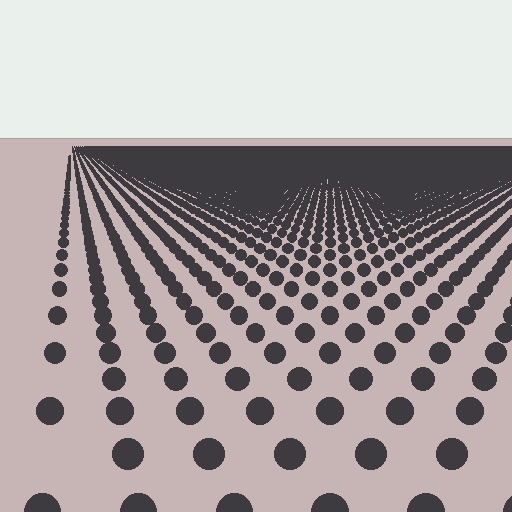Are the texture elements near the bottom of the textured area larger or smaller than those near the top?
Larger. Near the bottom, elements are closer to the viewer and appear at a bigger on-screen size.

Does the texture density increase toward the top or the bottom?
Density increases toward the top.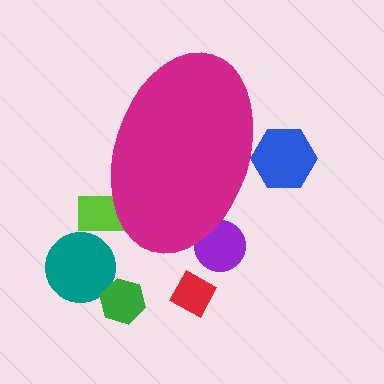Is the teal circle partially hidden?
No, the teal circle is fully visible.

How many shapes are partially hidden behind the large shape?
3 shapes are partially hidden.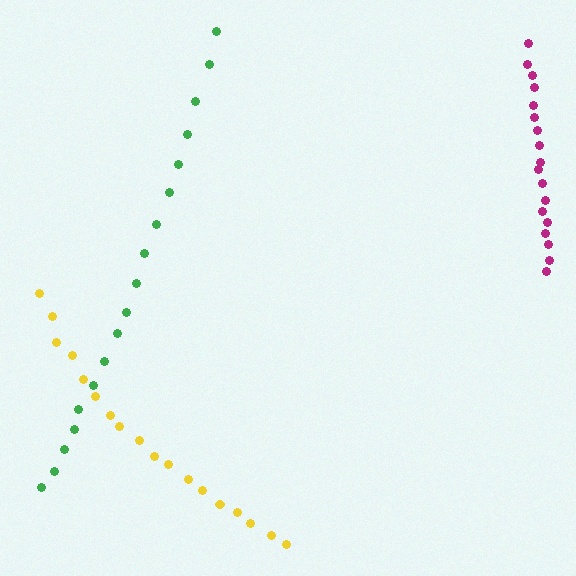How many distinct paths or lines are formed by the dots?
There are 3 distinct paths.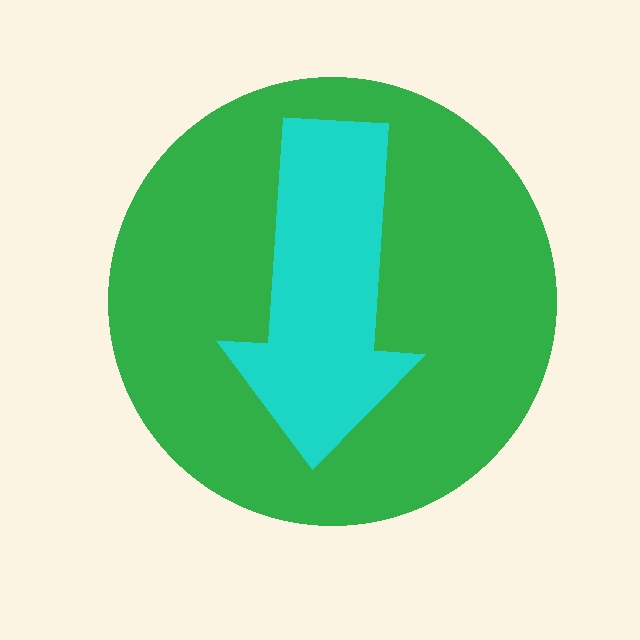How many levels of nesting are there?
2.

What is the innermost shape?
The cyan arrow.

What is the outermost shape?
The green circle.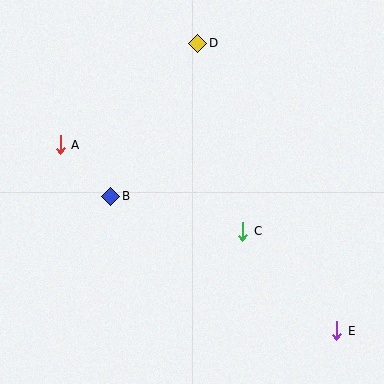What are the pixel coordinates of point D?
Point D is at (198, 43).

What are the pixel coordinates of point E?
Point E is at (337, 331).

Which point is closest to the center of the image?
Point C at (243, 231) is closest to the center.